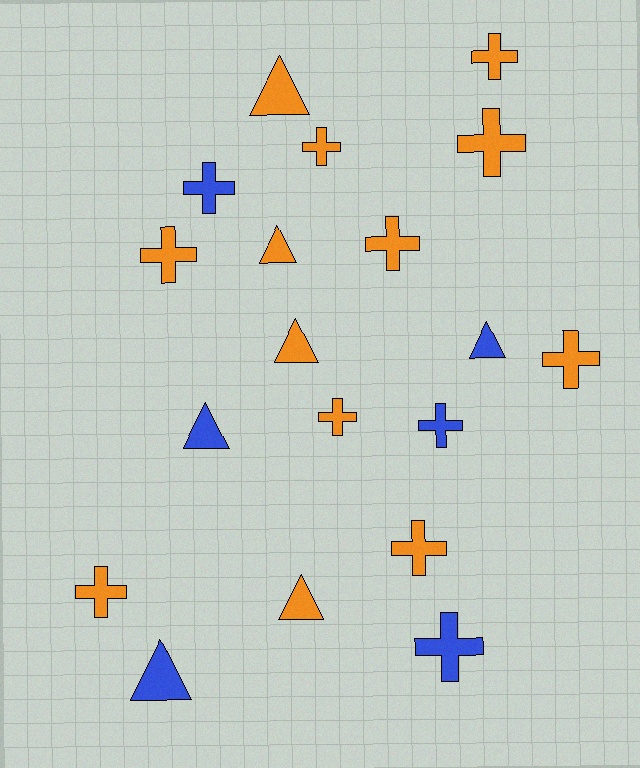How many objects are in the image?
There are 19 objects.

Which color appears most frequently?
Orange, with 13 objects.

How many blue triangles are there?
There are 3 blue triangles.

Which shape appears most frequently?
Cross, with 12 objects.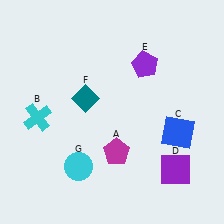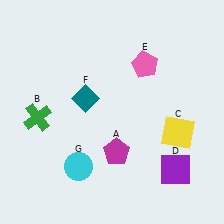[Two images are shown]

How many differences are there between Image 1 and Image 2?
There are 3 differences between the two images.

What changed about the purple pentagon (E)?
In Image 1, E is purple. In Image 2, it changed to pink.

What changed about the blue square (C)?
In Image 1, C is blue. In Image 2, it changed to yellow.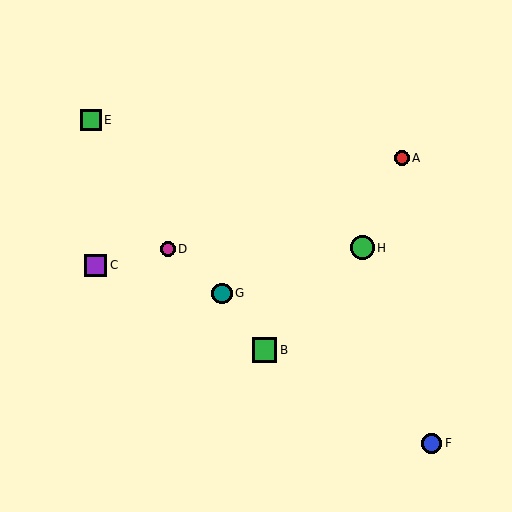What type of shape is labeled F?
Shape F is a blue circle.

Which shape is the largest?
The green circle (labeled H) is the largest.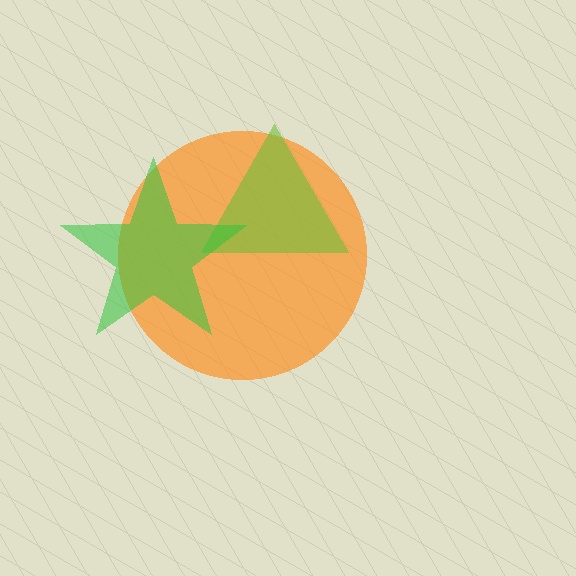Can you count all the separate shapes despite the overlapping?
Yes, there are 3 separate shapes.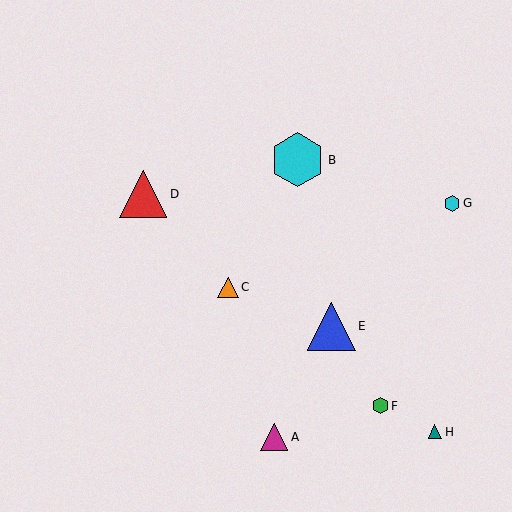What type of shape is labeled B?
Shape B is a cyan hexagon.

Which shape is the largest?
The cyan hexagon (labeled B) is the largest.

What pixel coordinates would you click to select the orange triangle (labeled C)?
Click at (228, 287) to select the orange triangle C.